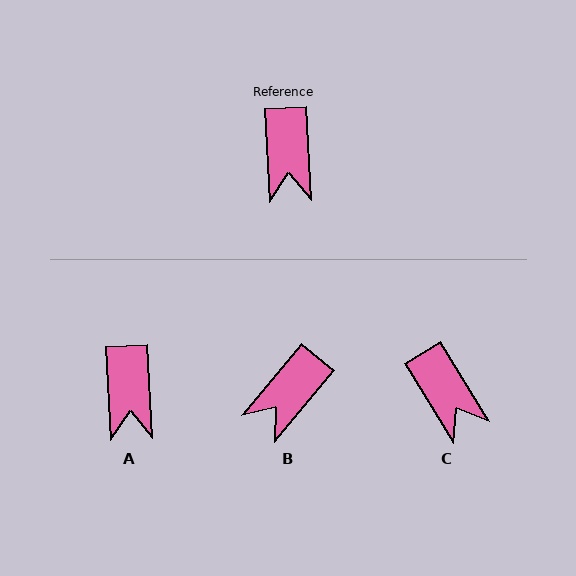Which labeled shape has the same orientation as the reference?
A.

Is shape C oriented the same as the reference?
No, it is off by about 29 degrees.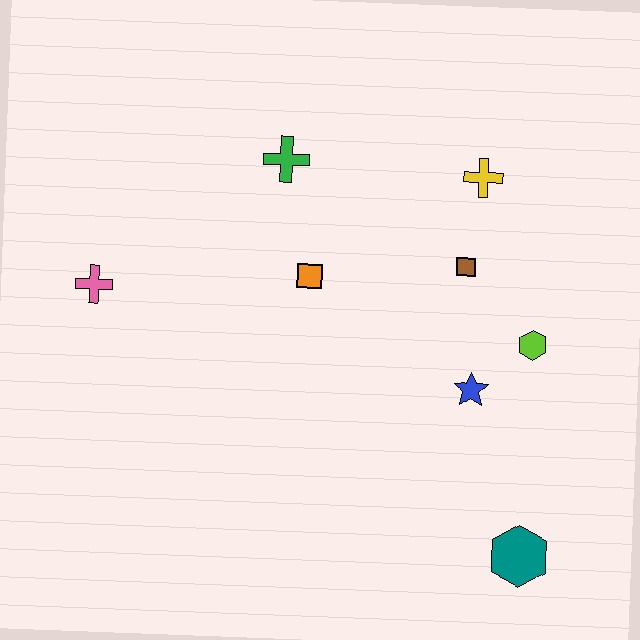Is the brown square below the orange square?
No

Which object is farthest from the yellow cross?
The pink cross is farthest from the yellow cross.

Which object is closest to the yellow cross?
The brown square is closest to the yellow cross.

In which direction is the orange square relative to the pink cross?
The orange square is to the right of the pink cross.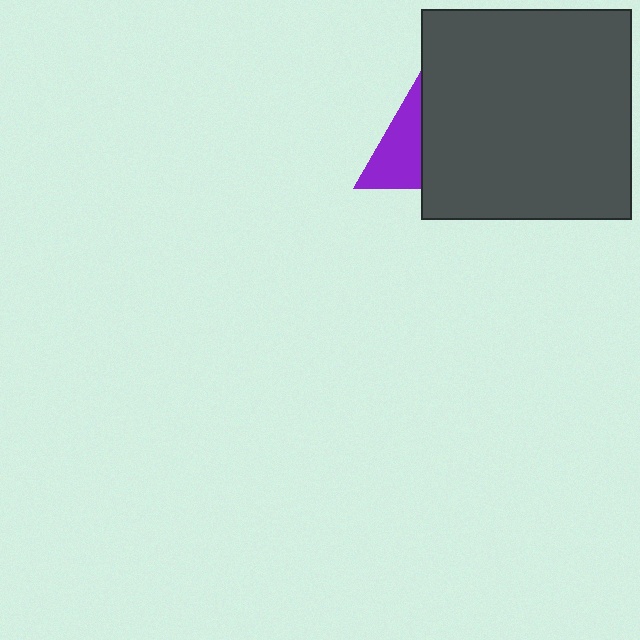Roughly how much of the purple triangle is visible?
About half of it is visible (roughly 50%).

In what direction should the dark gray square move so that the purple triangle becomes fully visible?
The dark gray square should move right. That is the shortest direction to clear the overlap and leave the purple triangle fully visible.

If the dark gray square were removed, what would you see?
You would see the complete purple triangle.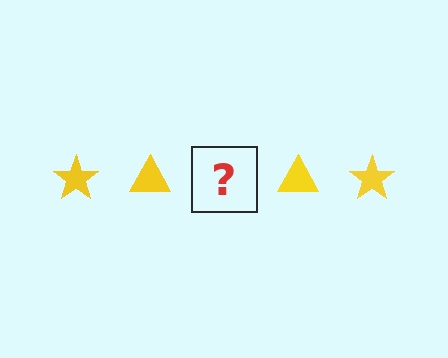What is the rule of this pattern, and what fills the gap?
The rule is that the pattern cycles through star, triangle shapes in yellow. The gap should be filled with a yellow star.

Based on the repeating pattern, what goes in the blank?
The blank should be a yellow star.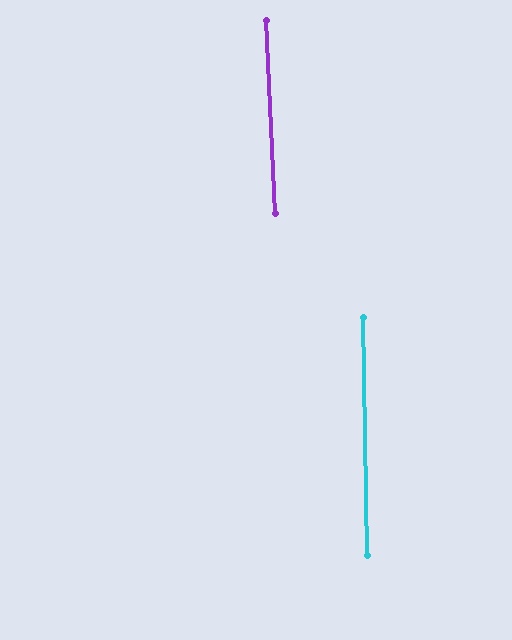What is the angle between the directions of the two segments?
Approximately 2 degrees.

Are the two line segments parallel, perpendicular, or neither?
Parallel — their directions differ by only 1.7°.